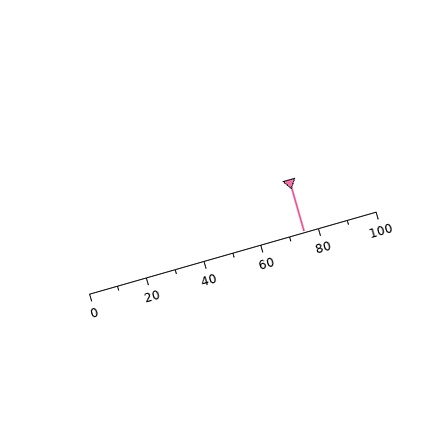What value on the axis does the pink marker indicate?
The marker indicates approximately 75.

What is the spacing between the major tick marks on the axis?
The major ticks are spaced 20 apart.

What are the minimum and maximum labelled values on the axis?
The axis runs from 0 to 100.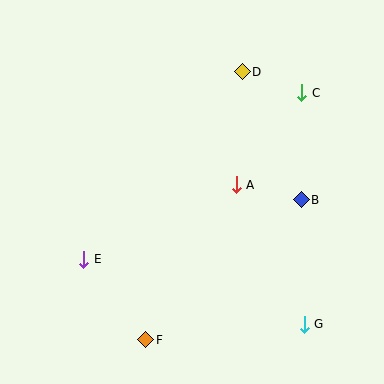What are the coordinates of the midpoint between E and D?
The midpoint between E and D is at (163, 166).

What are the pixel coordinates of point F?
Point F is at (146, 340).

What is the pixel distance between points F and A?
The distance between F and A is 179 pixels.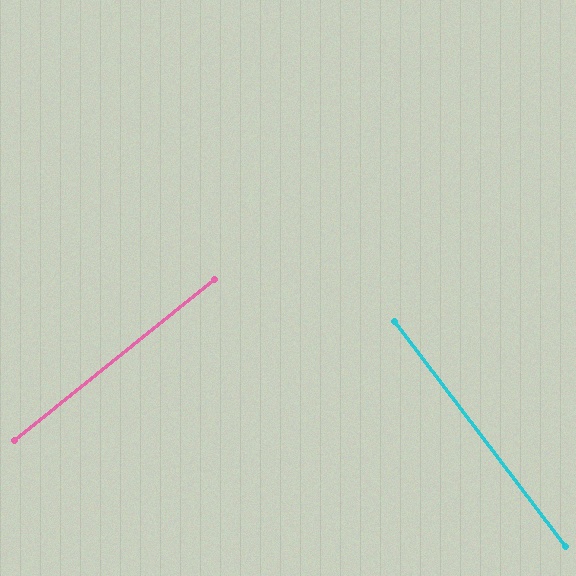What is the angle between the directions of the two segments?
Approximately 89 degrees.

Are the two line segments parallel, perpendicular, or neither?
Perpendicular — they meet at approximately 89°.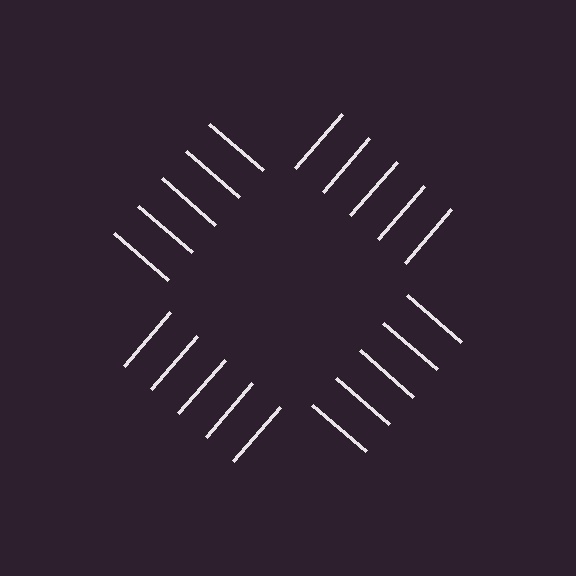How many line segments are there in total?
20 — 5 along each of the 4 edges.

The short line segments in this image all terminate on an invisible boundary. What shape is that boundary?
An illusory square — the line segments terminate on its edges but no continuous stroke is drawn.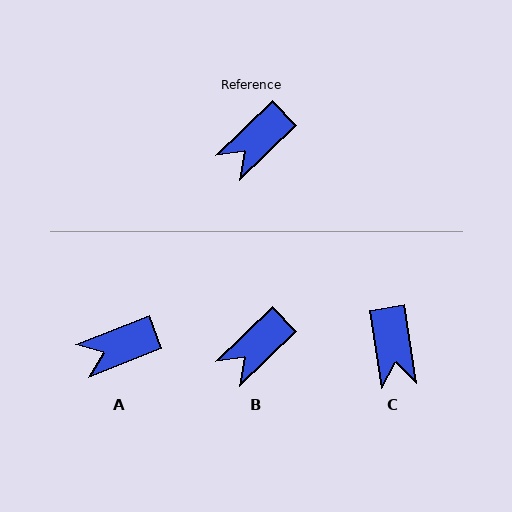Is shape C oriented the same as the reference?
No, it is off by about 55 degrees.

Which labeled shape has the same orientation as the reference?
B.